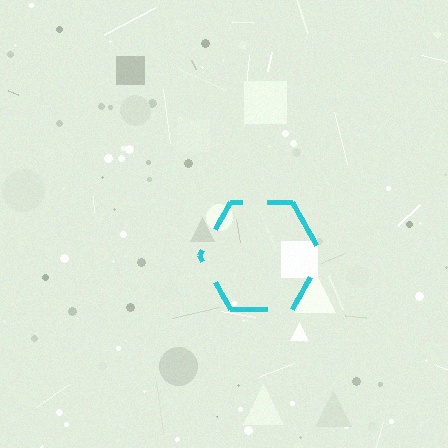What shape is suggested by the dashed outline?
The dashed outline suggests a hexagon.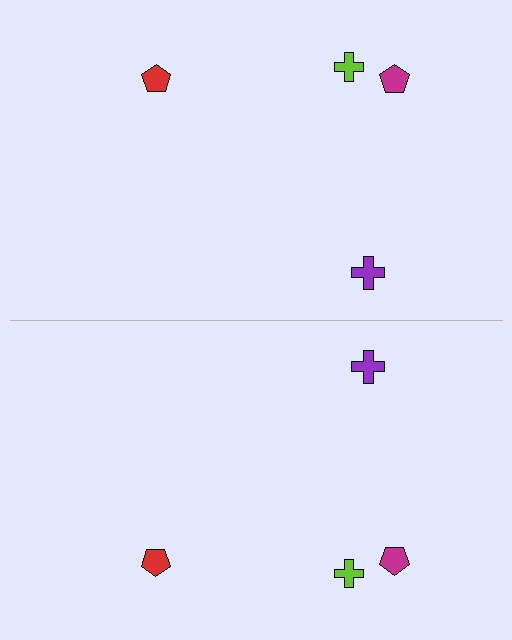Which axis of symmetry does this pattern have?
The pattern has a horizontal axis of symmetry running through the center of the image.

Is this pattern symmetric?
Yes, this pattern has bilateral (reflection) symmetry.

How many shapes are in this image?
There are 8 shapes in this image.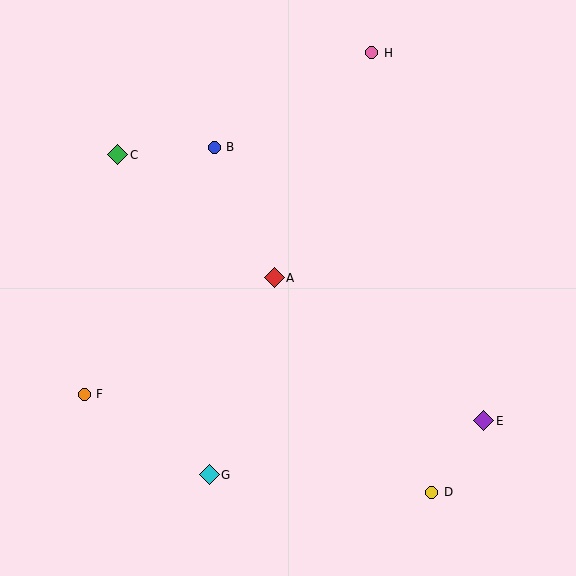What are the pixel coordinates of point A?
Point A is at (274, 278).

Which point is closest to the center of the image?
Point A at (274, 278) is closest to the center.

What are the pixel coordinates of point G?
Point G is at (209, 475).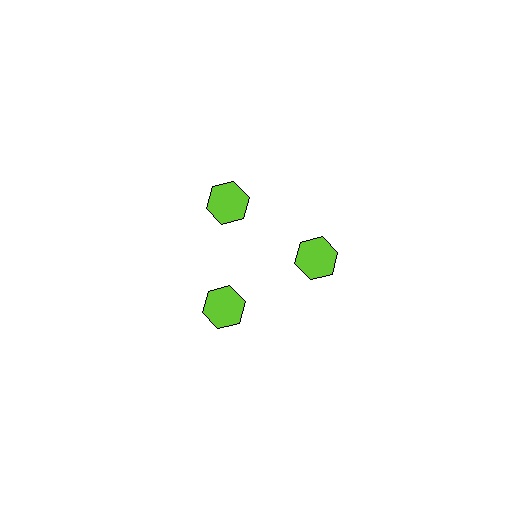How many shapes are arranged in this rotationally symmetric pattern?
There are 3 shapes, arranged in 3 groups of 1.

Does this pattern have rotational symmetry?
Yes, this pattern has 3-fold rotational symmetry. It looks the same after rotating 120 degrees around the center.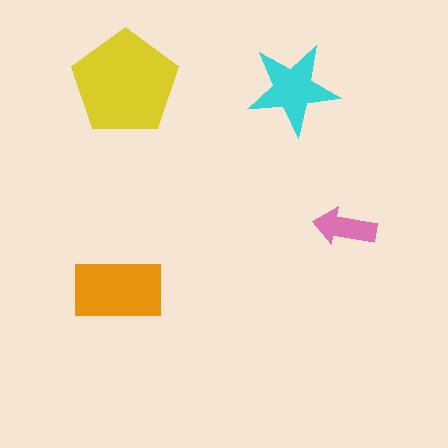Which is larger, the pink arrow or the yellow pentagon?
The yellow pentagon.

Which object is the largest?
The yellow pentagon.